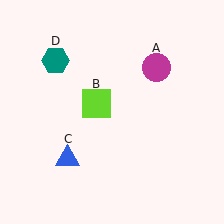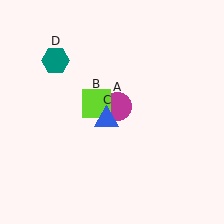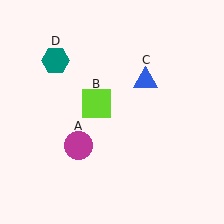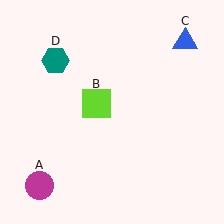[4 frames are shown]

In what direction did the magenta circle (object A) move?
The magenta circle (object A) moved down and to the left.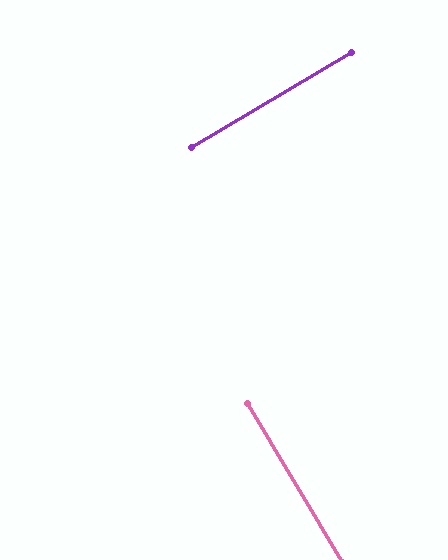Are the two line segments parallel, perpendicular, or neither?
Perpendicular — they meet at approximately 90°.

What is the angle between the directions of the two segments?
Approximately 90 degrees.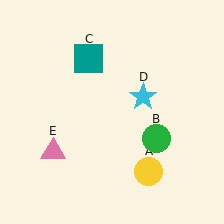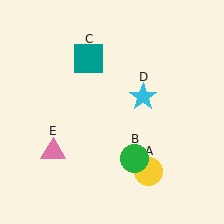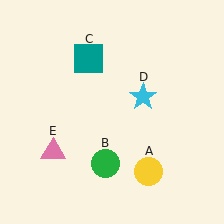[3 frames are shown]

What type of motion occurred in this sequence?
The green circle (object B) rotated clockwise around the center of the scene.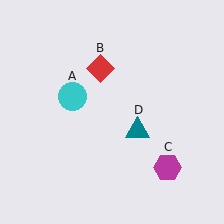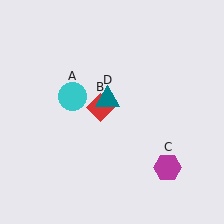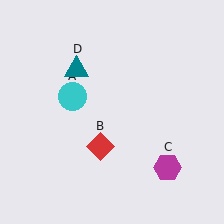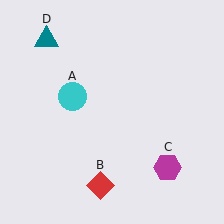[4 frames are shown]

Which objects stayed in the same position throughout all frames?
Cyan circle (object A) and magenta hexagon (object C) remained stationary.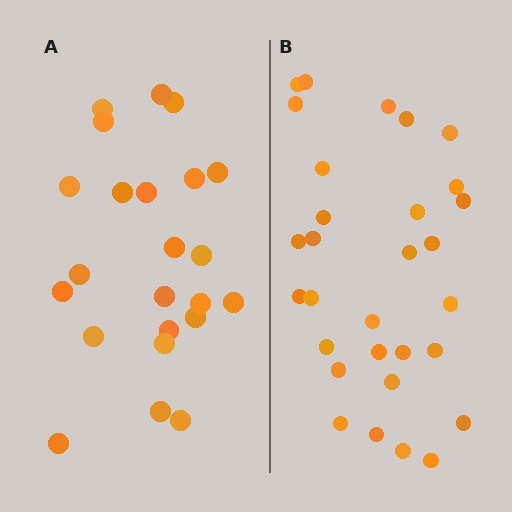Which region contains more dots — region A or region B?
Region B (the right region) has more dots.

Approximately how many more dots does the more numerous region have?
Region B has roughly 8 or so more dots than region A.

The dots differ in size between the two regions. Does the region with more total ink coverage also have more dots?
No. Region A has more total ink coverage because its dots are larger, but region B actually contains more individual dots. Total area can be misleading — the number of items is what matters here.